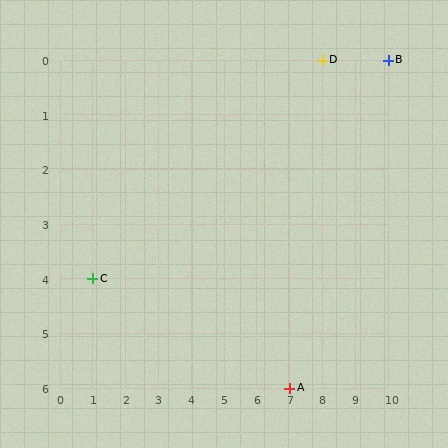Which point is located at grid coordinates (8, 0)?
Point D is at (8, 0).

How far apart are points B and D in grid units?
Points B and D are 2 columns apart.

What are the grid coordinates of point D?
Point D is at grid coordinates (8, 0).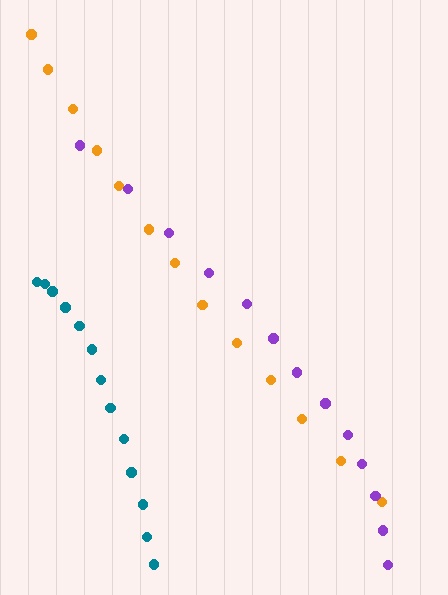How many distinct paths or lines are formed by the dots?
There are 3 distinct paths.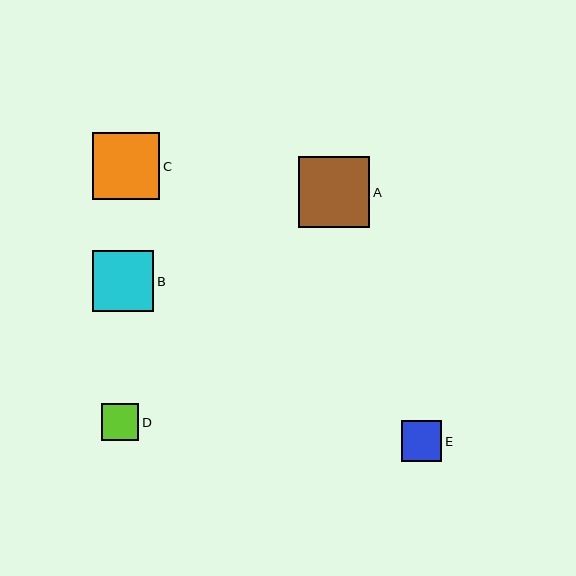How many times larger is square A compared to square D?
Square A is approximately 1.9 times the size of square D.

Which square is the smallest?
Square D is the smallest with a size of approximately 37 pixels.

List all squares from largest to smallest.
From largest to smallest: A, C, B, E, D.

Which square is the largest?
Square A is the largest with a size of approximately 71 pixels.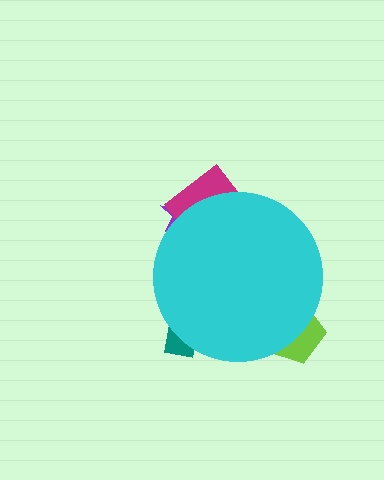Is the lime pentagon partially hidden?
Yes, the lime pentagon is partially hidden behind the cyan circle.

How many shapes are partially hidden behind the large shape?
4 shapes are partially hidden.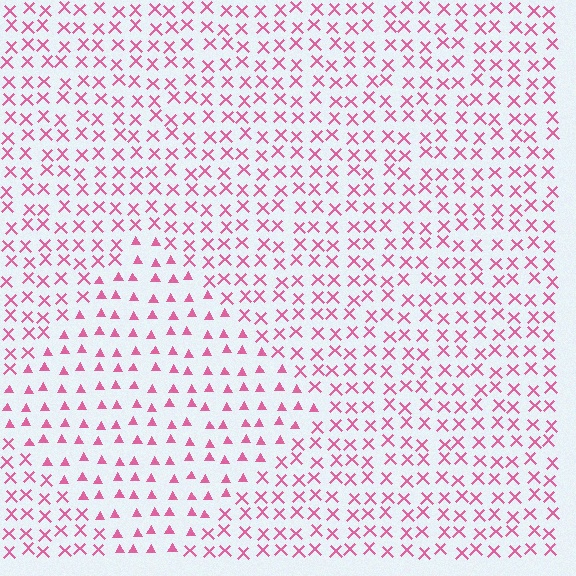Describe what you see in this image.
The image is filled with small pink elements arranged in a uniform grid. A diamond-shaped region contains triangles, while the surrounding area contains X marks. The boundary is defined purely by the change in element shape.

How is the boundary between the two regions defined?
The boundary is defined by a change in element shape: triangles inside vs. X marks outside. All elements share the same color and spacing.